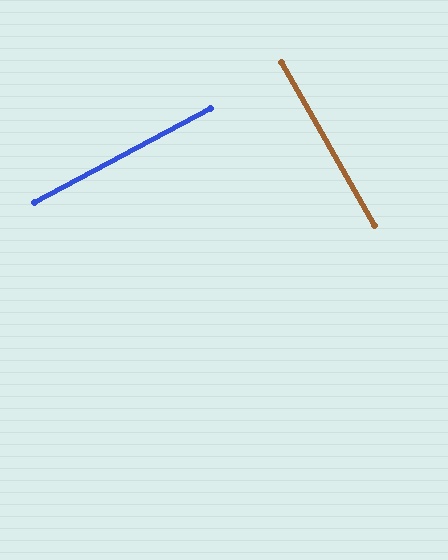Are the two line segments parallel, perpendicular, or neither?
Perpendicular — they meet at approximately 88°.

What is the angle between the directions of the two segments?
Approximately 88 degrees.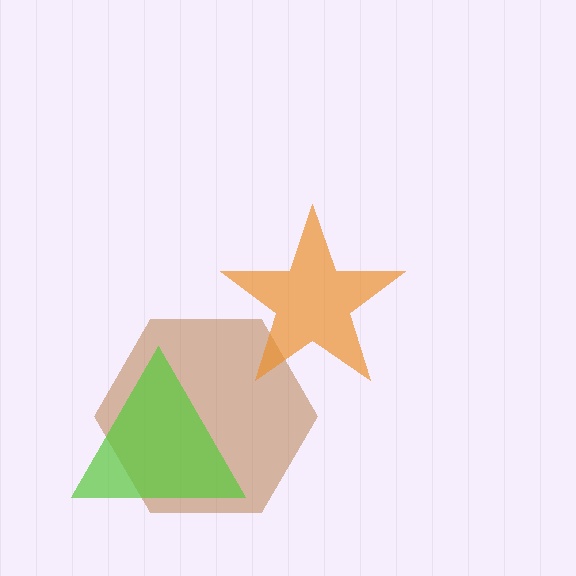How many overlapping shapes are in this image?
There are 3 overlapping shapes in the image.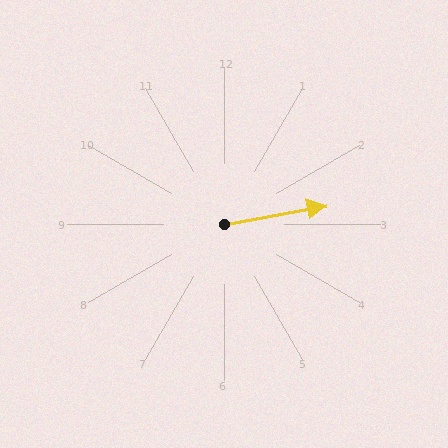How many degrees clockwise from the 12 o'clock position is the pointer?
Approximately 80 degrees.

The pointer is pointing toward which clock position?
Roughly 3 o'clock.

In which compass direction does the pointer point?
East.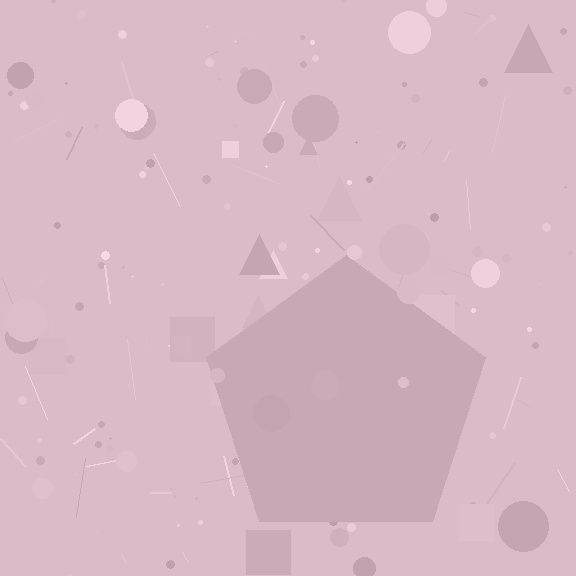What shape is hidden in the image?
A pentagon is hidden in the image.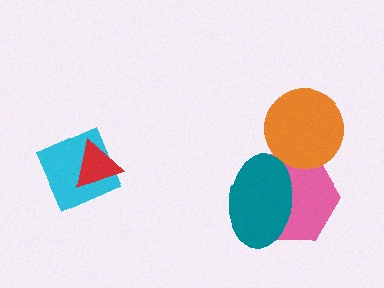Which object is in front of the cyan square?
The red triangle is in front of the cyan square.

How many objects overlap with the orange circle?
1 object overlaps with the orange circle.